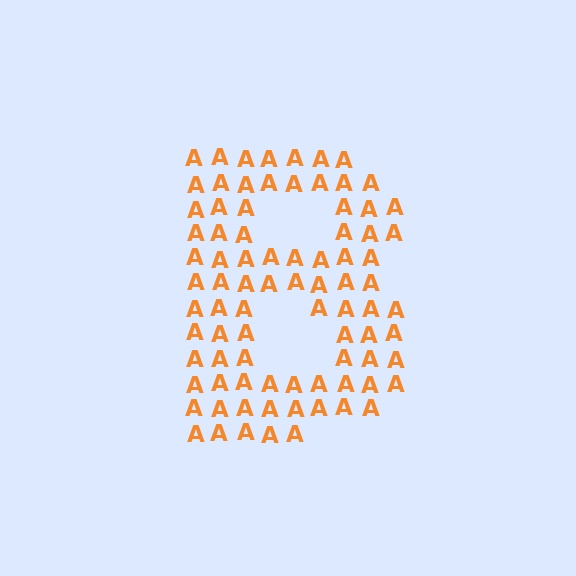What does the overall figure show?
The overall figure shows the letter B.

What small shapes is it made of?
It is made of small letter A's.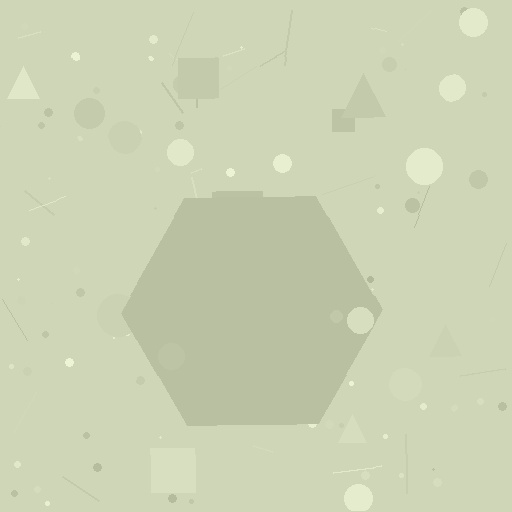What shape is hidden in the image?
A hexagon is hidden in the image.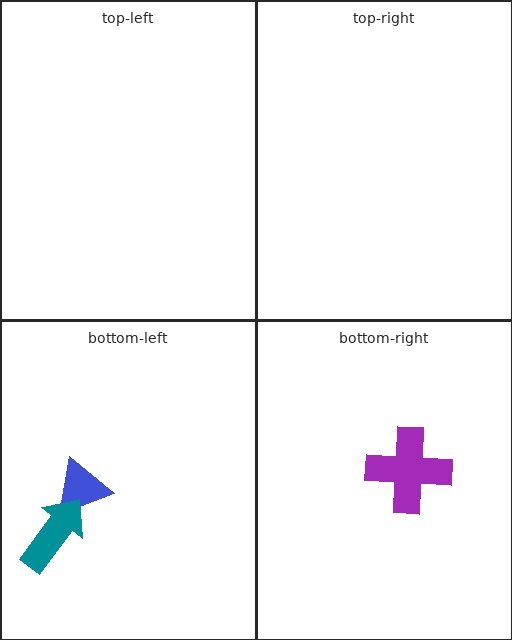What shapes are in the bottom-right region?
The purple cross.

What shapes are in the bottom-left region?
The blue triangle, the teal arrow.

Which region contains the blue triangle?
The bottom-left region.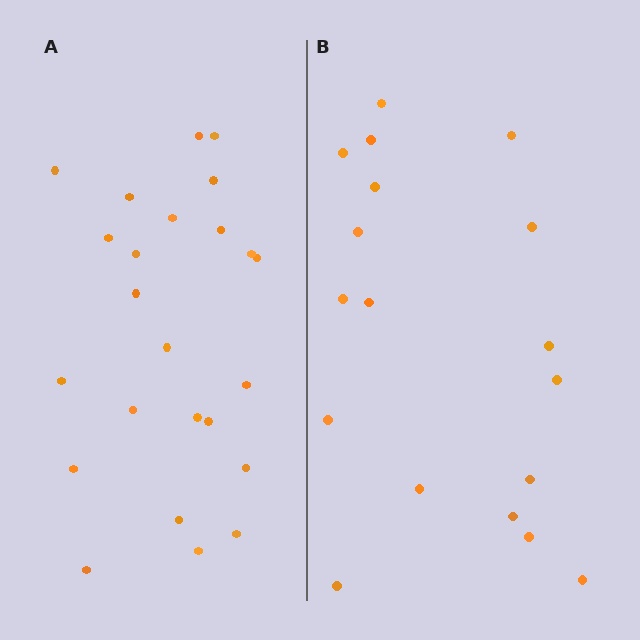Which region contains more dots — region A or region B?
Region A (the left region) has more dots.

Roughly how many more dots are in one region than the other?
Region A has about 6 more dots than region B.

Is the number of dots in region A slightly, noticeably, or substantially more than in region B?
Region A has noticeably more, but not dramatically so. The ratio is roughly 1.3 to 1.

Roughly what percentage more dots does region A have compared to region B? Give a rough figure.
About 35% more.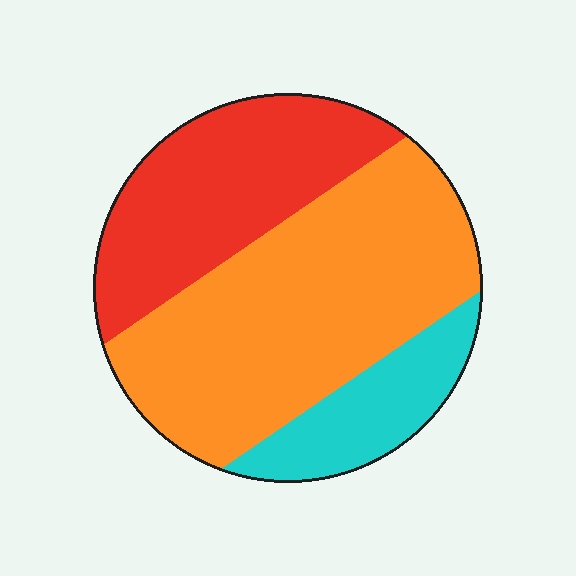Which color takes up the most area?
Orange, at roughly 55%.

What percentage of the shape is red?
Red covers about 30% of the shape.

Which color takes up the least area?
Cyan, at roughly 15%.